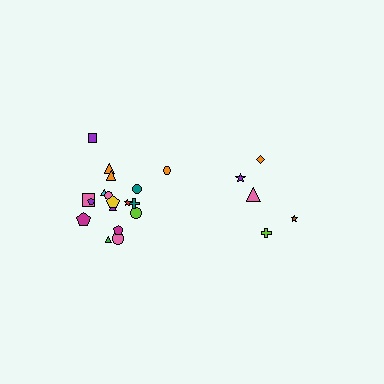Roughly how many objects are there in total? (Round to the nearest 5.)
Roughly 25 objects in total.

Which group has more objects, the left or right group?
The left group.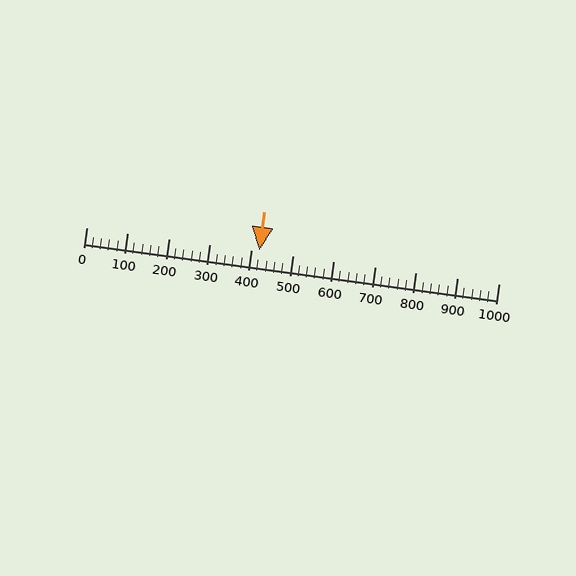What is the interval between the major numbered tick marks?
The major tick marks are spaced 100 units apart.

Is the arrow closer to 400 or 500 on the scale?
The arrow is closer to 400.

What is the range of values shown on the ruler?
The ruler shows values from 0 to 1000.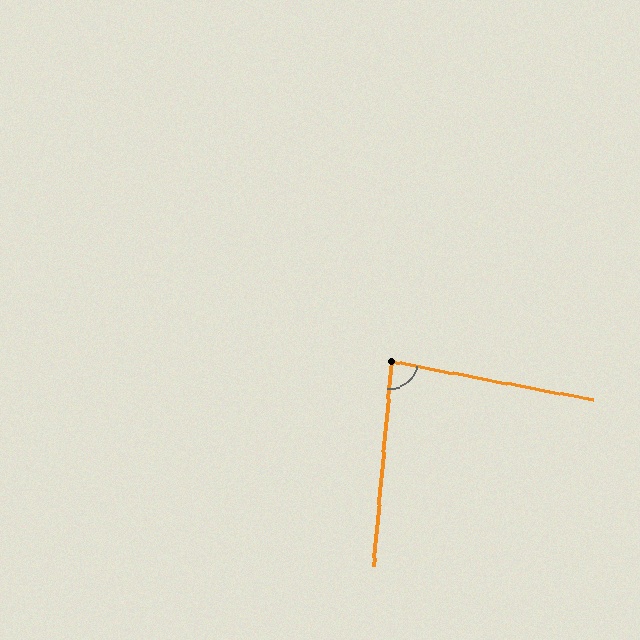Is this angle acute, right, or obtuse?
It is acute.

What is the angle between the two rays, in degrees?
Approximately 84 degrees.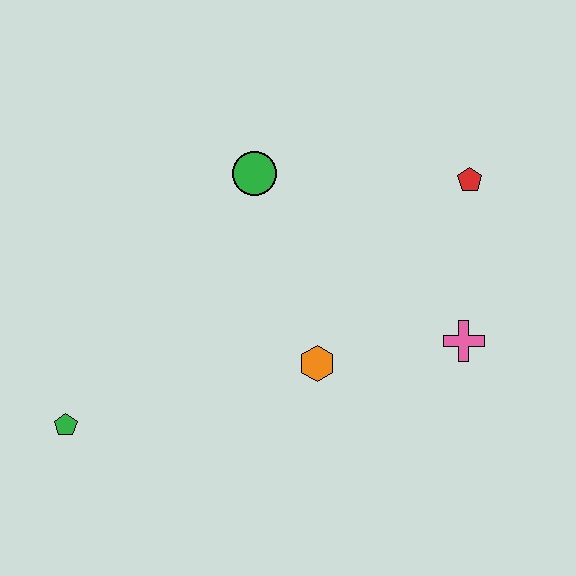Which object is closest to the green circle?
The orange hexagon is closest to the green circle.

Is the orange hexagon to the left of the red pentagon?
Yes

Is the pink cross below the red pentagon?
Yes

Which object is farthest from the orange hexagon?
The green pentagon is farthest from the orange hexagon.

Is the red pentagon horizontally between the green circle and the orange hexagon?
No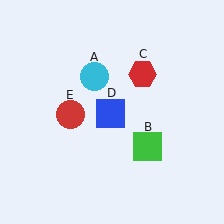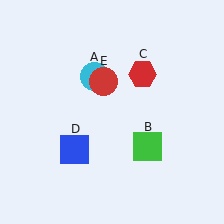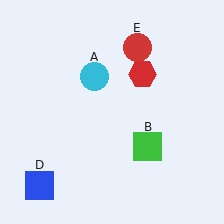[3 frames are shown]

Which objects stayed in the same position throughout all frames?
Cyan circle (object A) and green square (object B) and red hexagon (object C) remained stationary.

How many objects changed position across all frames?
2 objects changed position: blue square (object D), red circle (object E).